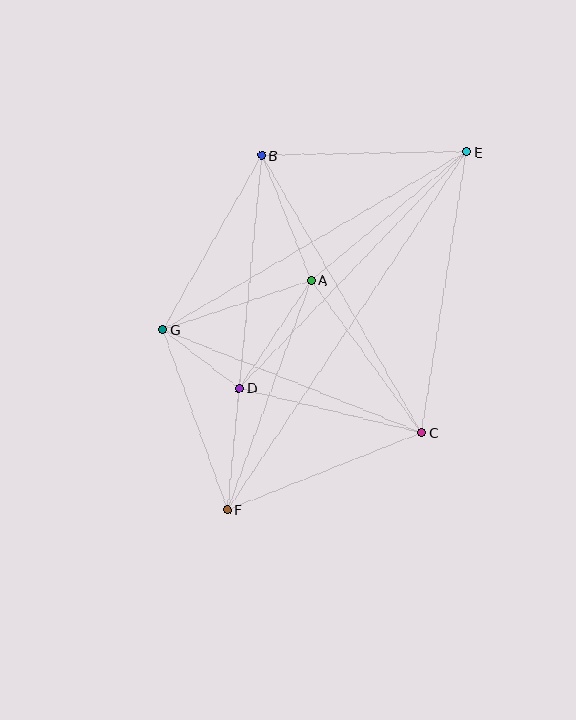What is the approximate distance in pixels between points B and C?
The distance between B and C is approximately 320 pixels.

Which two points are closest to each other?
Points D and G are closest to each other.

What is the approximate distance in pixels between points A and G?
The distance between A and G is approximately 156 pixels.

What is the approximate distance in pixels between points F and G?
The distance between F and G is approximately 191 pixels.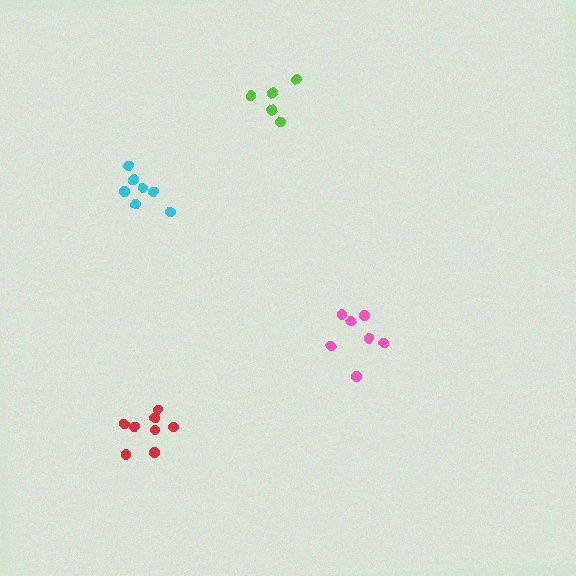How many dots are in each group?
Group 1: 8 dots, Group 2: 5 dots, Group 3: 7 dots, Group 4: 7 dots (27 total).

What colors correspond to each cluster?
The clusters are colored: red, lime, pink, cyan.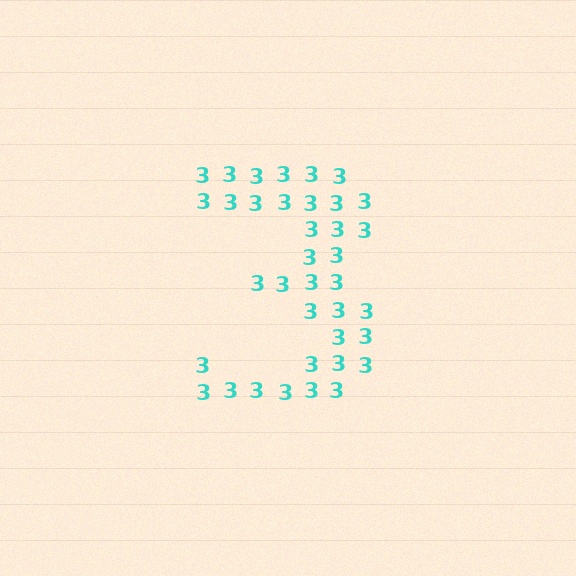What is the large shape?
The large shape is the digit 3.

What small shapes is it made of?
It is made of small digit 3's.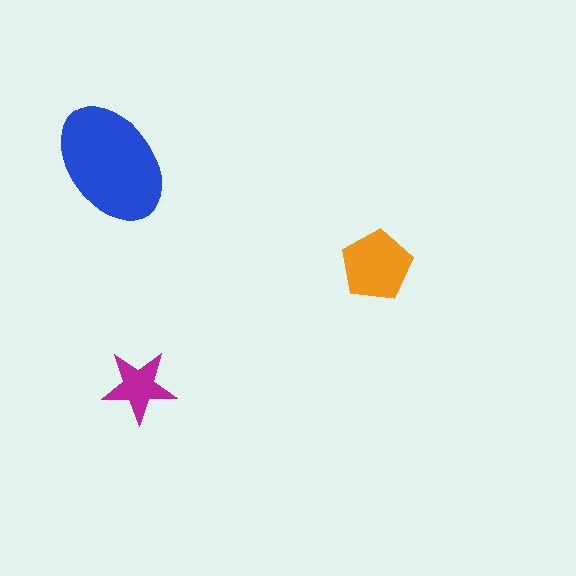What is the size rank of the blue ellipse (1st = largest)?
1st.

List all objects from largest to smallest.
The blue ellipse, the orange pentagon, the magenta star.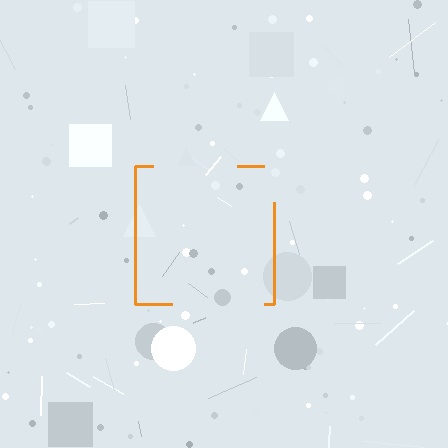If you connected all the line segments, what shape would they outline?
They would outline a square.